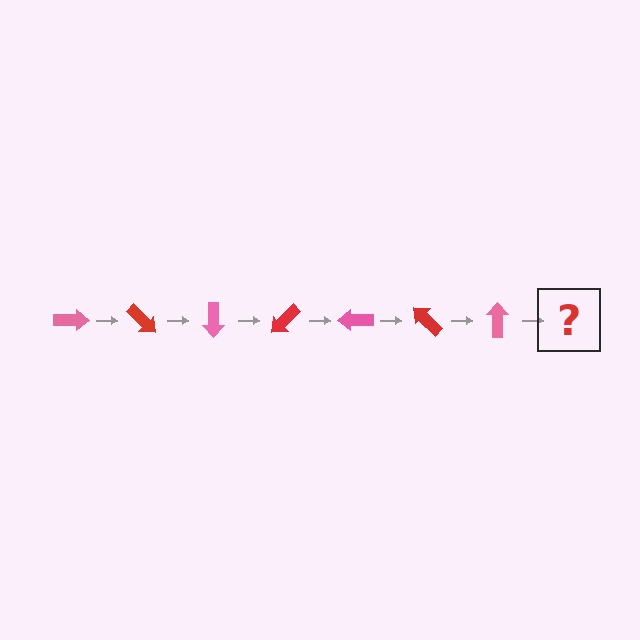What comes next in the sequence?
The next element should be a red arrow, rotated 315 degrees from the start.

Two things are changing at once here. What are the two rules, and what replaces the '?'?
The two rules are that it rotates 45 degrees each step and the color cycles through pink and red. The '?' should be a red arrow, rotated 315 degrees from the start.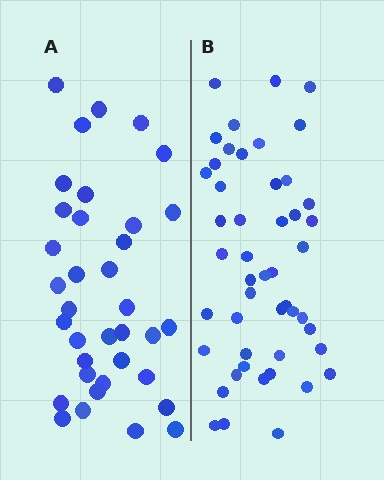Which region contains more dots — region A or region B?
Region B (the right region) has more dots.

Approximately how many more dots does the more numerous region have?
Region B has roughly 12 or so more dots than region A.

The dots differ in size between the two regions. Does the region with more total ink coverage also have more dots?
No. Region A has more total ink coverage because its dots are larger, but region B actually contains more individual dots. Total area can be misleading — the number of items is what matters here.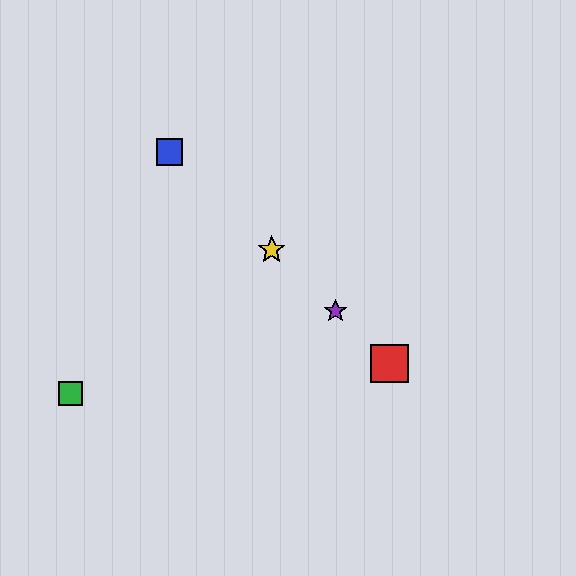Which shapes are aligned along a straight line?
The red square, the blue square, the yellow star, the purple star are aligned along a straight line.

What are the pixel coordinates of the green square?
The green square is at (71, 393).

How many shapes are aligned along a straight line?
4 shapes (the red square, the blue square, the yellow star, the purple star) are aligned along a straight line.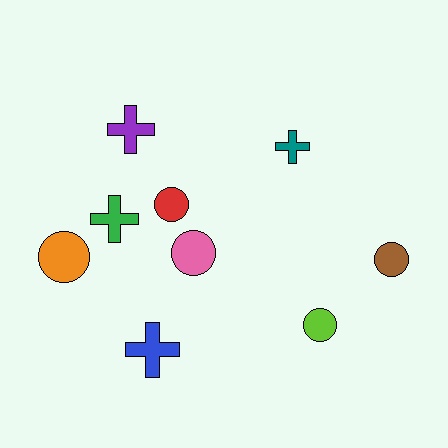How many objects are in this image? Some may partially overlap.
There are 9 objects.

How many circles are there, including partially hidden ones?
There are 5 circles.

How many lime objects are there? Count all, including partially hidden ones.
There is 1 lime object.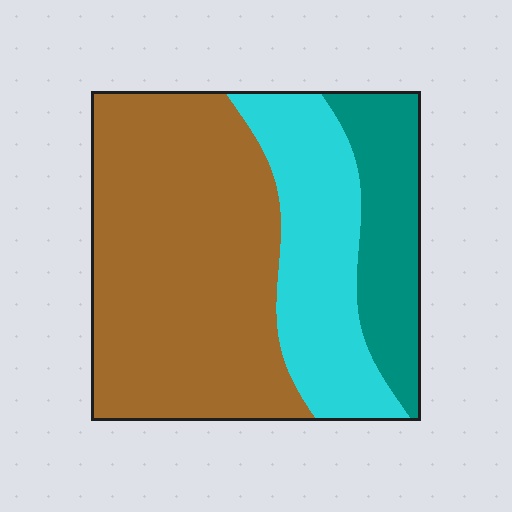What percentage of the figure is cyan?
Cyan covers 26% of the figure.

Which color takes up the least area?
Teal, at roughly 20%.